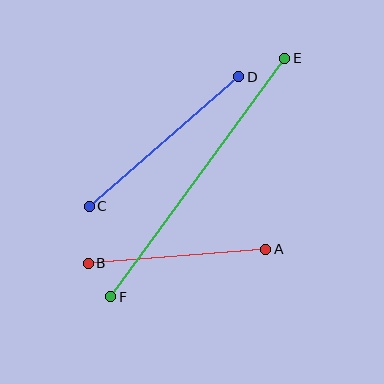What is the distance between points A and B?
The distance is approximately 178 pixels.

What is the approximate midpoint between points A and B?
The midpoint is at approximately (177, 256) pixels.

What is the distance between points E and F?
The distance is approximately 295 pixels.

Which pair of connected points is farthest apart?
Points E and F are farthest apart.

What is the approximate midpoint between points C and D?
The midpoint is at approximately (164, 141) pixels.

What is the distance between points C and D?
The distance is approximately 198 pixels.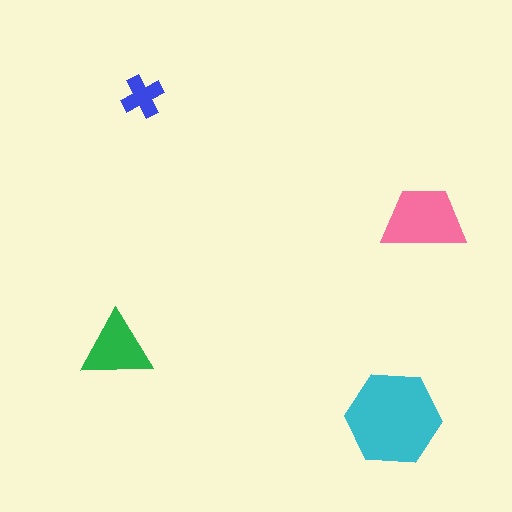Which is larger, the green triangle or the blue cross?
The green triangle.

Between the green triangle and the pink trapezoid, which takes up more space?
The pink trapezoid.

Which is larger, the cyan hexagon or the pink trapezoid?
The cyan hexagon.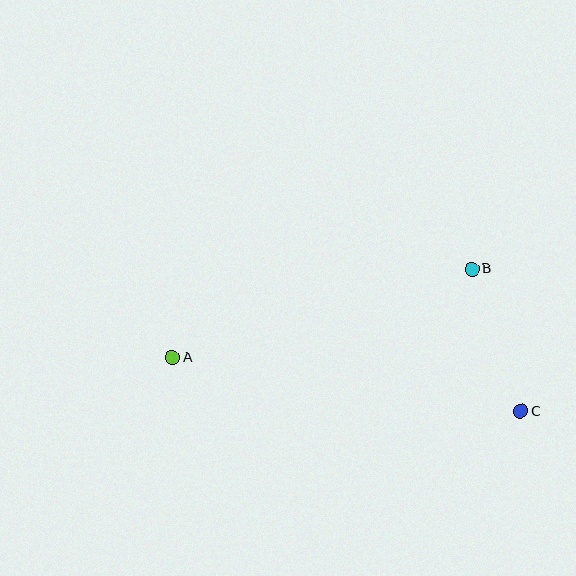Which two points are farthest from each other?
Points A and C are farthest from each other.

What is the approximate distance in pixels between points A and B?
The distance between A and B is approximately 312 pixels.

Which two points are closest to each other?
Points B and C are closest to each other.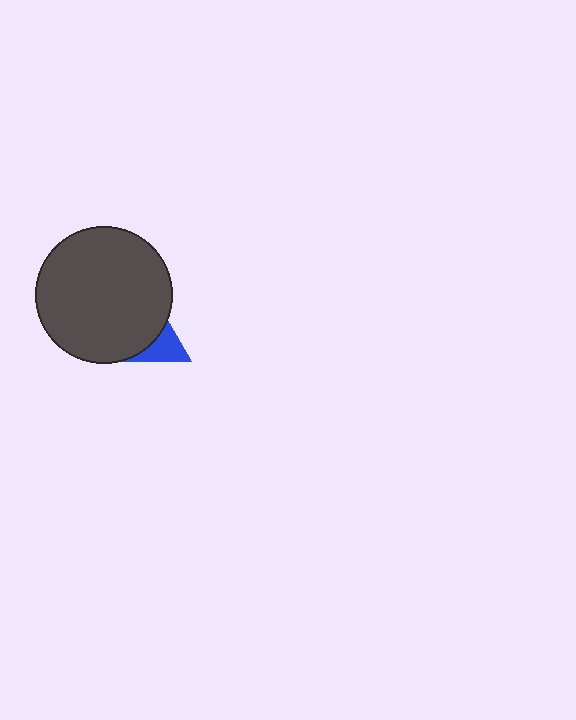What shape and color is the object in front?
The object in front is a dark gray circle.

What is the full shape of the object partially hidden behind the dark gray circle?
The partially hidden object is a blue triangle.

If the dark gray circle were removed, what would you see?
You would see the complete blue triangle.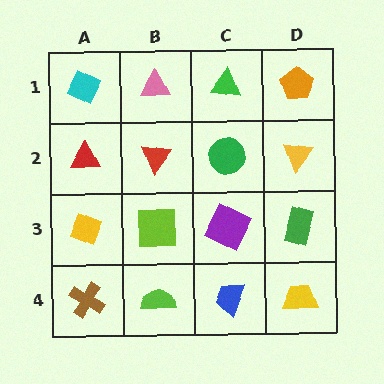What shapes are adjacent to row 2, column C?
A green triangle (row 1, column C), a purple square (row 3, column C), a red triangle (row 2, column B), a yellow triangle (row 2, column D).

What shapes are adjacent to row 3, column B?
A red triangle (row 2, column B), a lime semicircle (row 4, column B), a yellow diamond (row 3, column A), a purple square (row 3, column C).